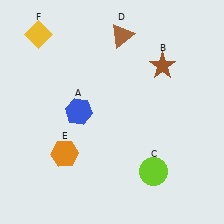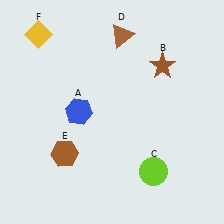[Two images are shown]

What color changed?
The hexagon (E) changed from orange in Image 1 to brown in Image 2.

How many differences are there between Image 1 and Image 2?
There is 1 difference between the two images.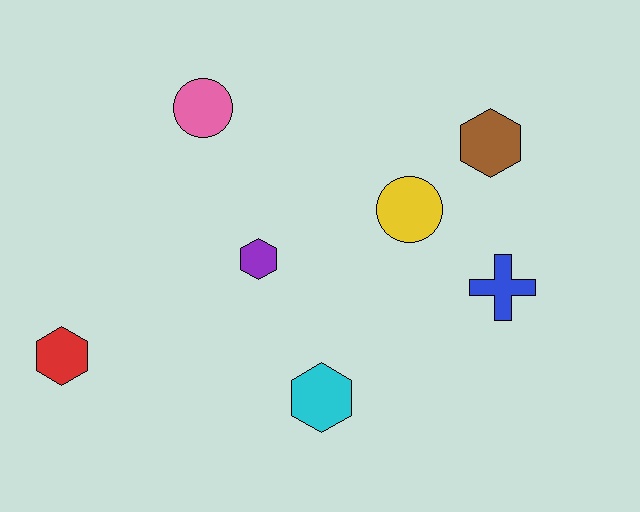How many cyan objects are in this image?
There is 1 cyan object.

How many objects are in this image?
There are 7 objects.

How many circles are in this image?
There are 2 circles.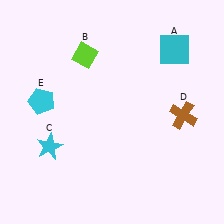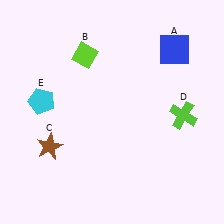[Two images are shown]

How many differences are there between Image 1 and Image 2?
There are 3 differences between the two images.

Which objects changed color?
A changed from cyan to blue. C changed from cyan to brown. D changed from brown to lime.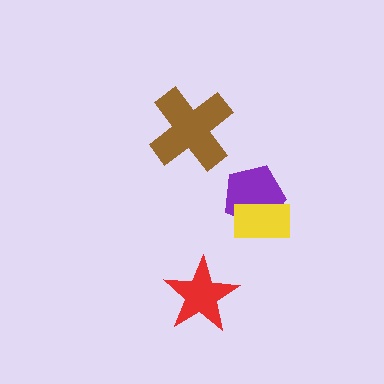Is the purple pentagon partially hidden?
Yes, it is partially covered by another shape.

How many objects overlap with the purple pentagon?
1 object overlaps with the purple pentagon.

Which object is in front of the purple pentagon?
The yellow rectangle is in front of the purple pentagon.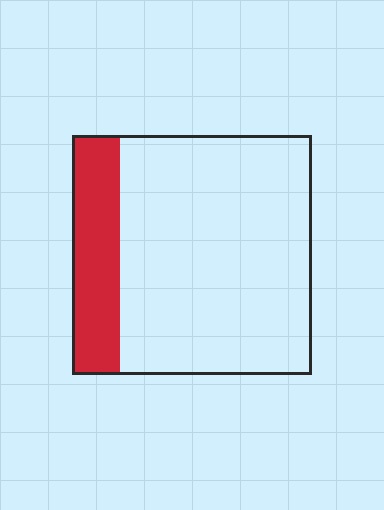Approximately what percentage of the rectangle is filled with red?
Approximately 20%.